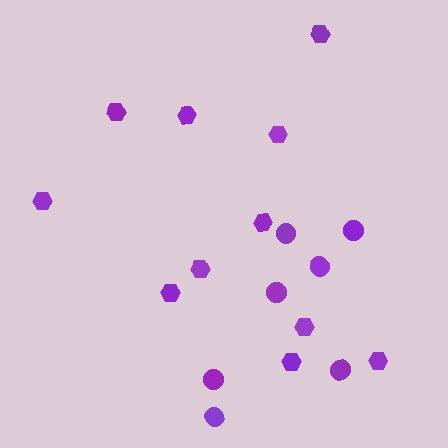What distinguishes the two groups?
There are 2 groups: one group of circles (7) and one group of hexagons (11).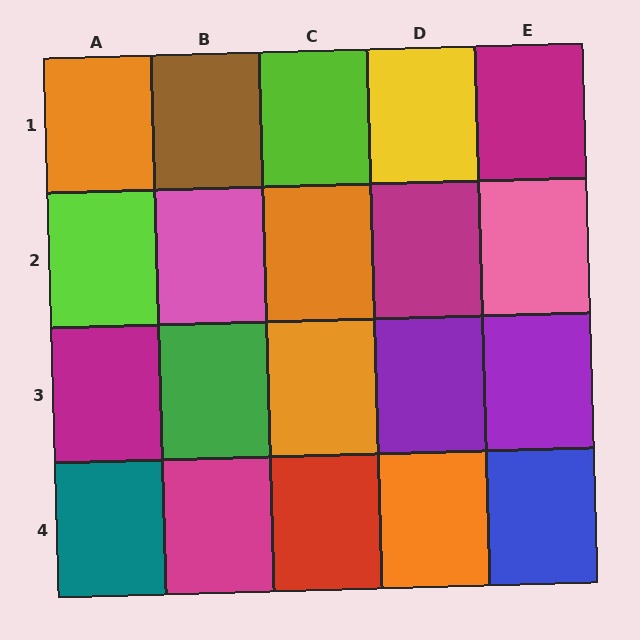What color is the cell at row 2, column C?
Orange.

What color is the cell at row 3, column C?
Orange.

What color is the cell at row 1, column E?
Magenta.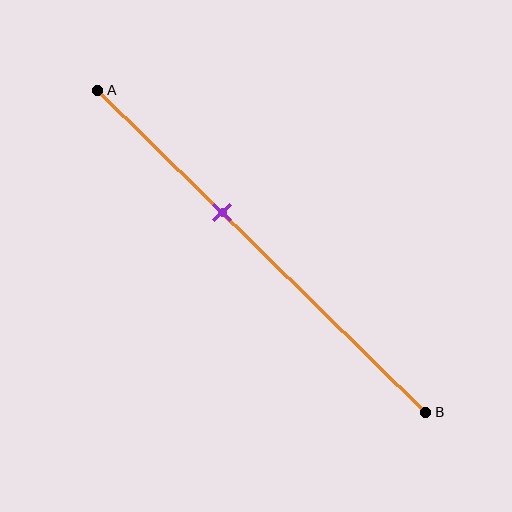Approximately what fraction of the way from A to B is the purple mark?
The purple mark is approximately 40% of the way from A to B.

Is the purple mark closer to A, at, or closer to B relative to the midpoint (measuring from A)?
The purple mark is closer to point A than the midpoint of segment AB.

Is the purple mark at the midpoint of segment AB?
No, the mark is at about 40% from A, not at the 50% midpoint.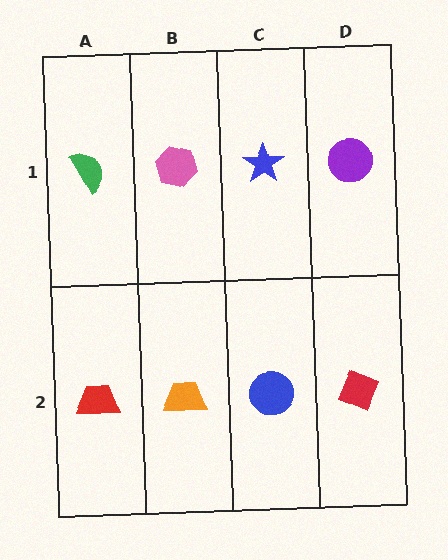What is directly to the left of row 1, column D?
A blue star.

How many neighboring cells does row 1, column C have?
3.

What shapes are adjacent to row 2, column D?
A purple circle (row 1, column D), a blue circle (row 2, column C).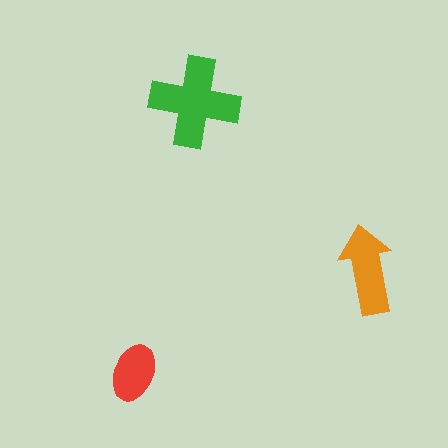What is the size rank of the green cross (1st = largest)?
1st.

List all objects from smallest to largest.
The red ellipse, the orange arrow, the green cross.